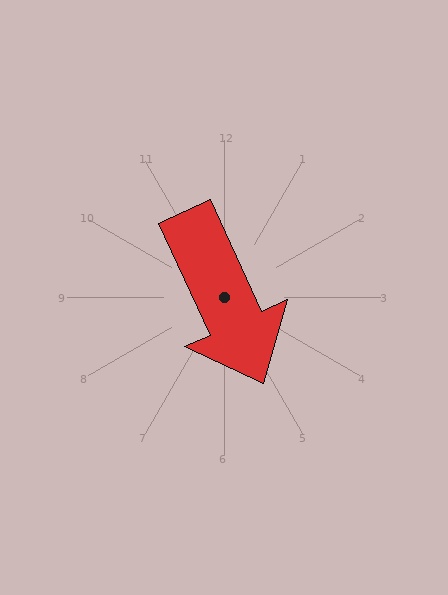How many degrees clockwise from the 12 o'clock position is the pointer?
Approximately 155 degrees.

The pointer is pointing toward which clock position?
Roughly 5 o'clock.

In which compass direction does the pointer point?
Southeast.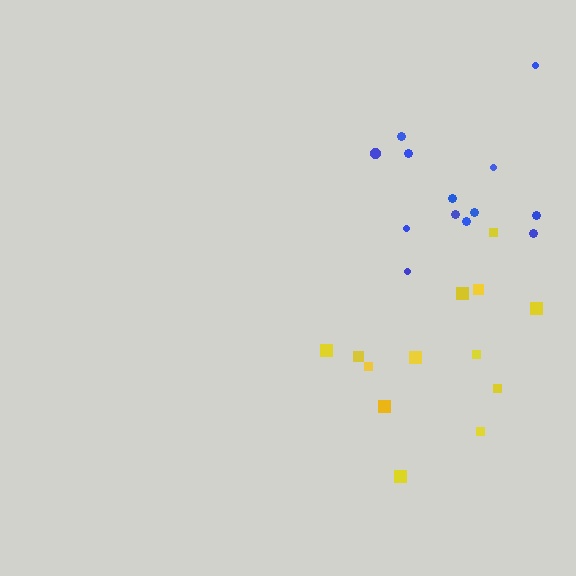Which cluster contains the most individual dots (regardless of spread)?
Yellow (13).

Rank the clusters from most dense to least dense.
yellow, blue.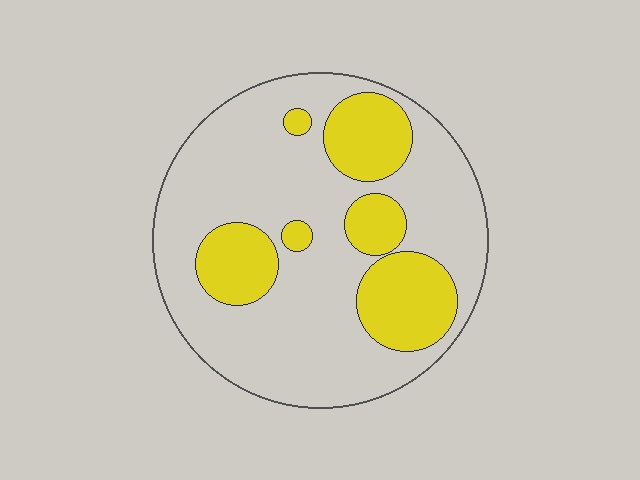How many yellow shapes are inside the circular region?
6.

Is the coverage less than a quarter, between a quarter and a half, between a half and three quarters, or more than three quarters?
Between a quarter and a half.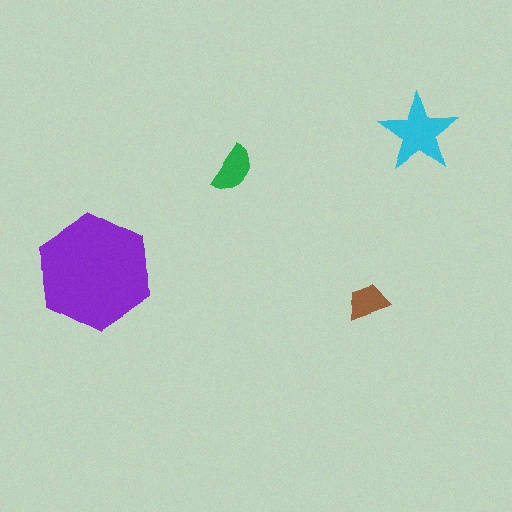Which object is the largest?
The purple hexagon.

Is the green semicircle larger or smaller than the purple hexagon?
Smaller.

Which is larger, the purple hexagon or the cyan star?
The purple hexagon.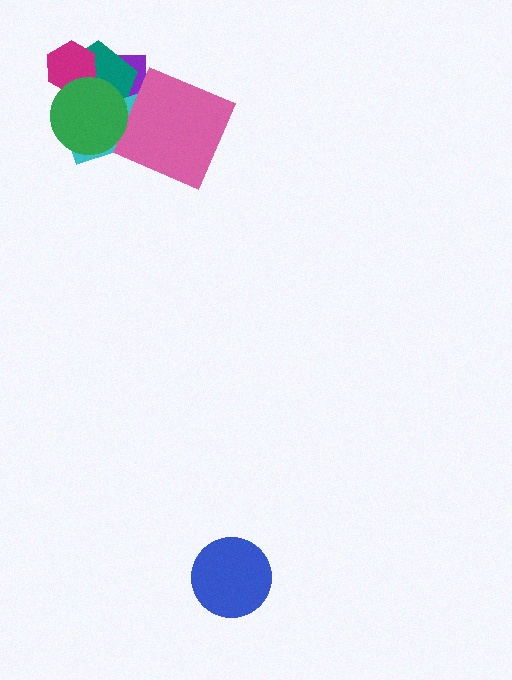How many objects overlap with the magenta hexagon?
3 objects overlap with the magenta hexagon.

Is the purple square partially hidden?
Yes, it is partially covered by another shape.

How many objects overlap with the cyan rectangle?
4 objects overlap with the cyan rectangle.